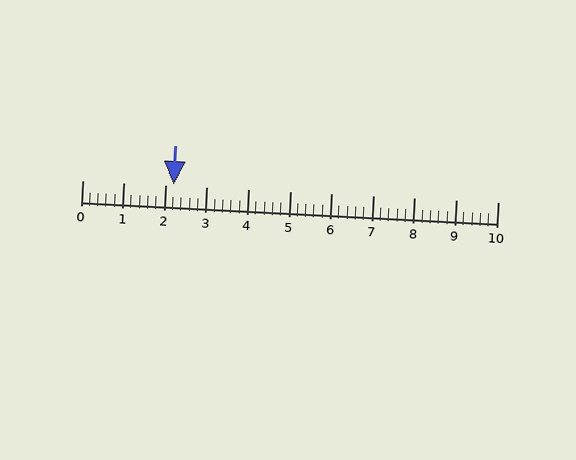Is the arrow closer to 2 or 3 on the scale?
The arrow is closer to 2.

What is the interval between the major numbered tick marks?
The major tick marks are spaced 1 units apart.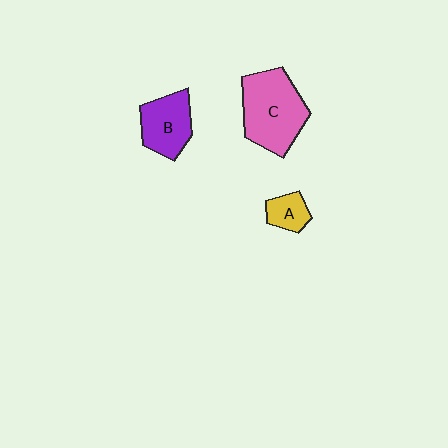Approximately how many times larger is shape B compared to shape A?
Approximately 2.0 times.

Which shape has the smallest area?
Shape A (yellow).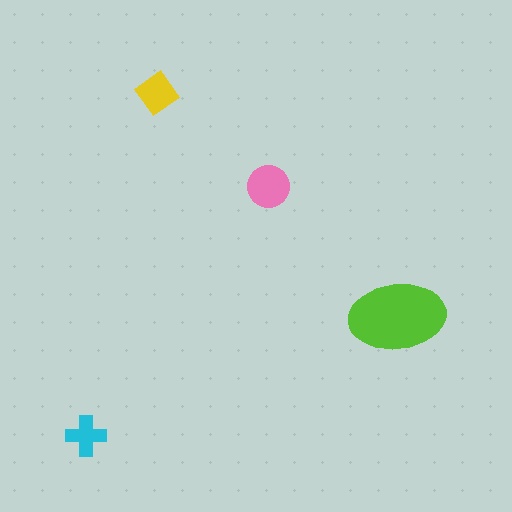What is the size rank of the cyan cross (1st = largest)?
4th.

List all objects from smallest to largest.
The cyan cross, the yellow diamond, the pink circle, the lime ellipse.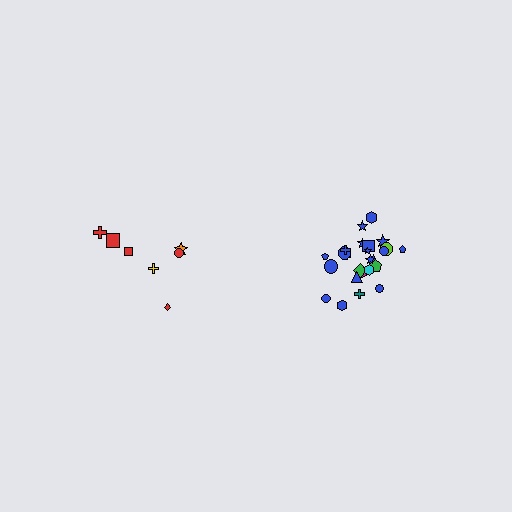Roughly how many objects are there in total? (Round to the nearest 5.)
Roughly 30 objects in total.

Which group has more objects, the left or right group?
The right group.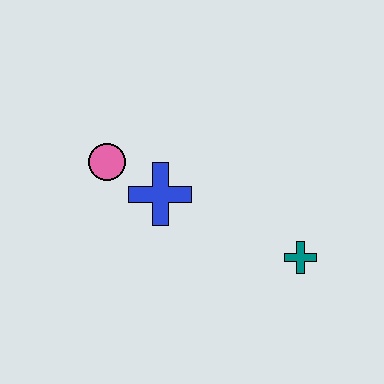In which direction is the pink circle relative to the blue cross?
The pink circle is to the left of the blue cross.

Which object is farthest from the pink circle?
The teal cross is farthest from the pink circle.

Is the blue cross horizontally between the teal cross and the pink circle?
Yes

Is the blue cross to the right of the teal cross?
No